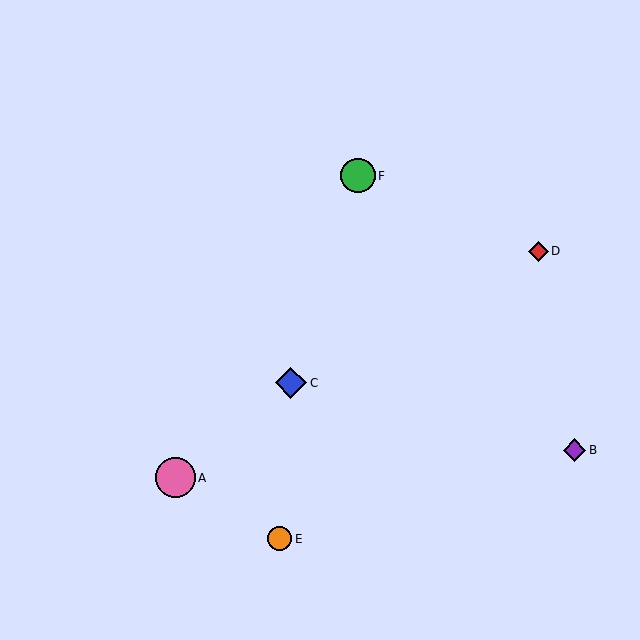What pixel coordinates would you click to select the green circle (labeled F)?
Click at (358, 176) to select the green circle F.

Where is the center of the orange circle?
The center of the orange circle is at (280, 539).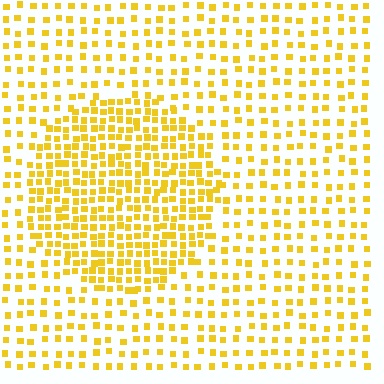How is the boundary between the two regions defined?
The boundary is defined by a change in element density (approximately 2.1x ratio). All elements are the same color, size, and shape.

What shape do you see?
I see a circle.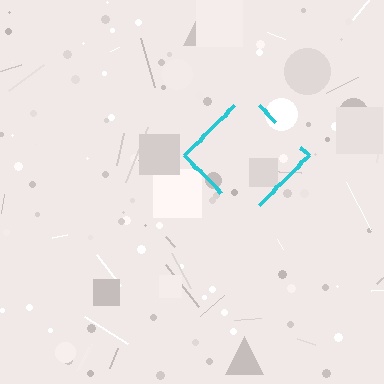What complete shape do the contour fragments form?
The contour fragments form a diamond.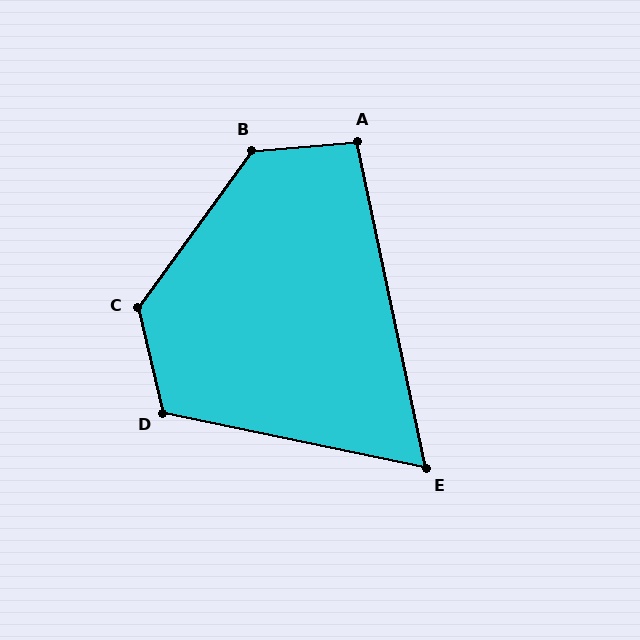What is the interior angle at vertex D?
Approximately 115 degrees (obtuse).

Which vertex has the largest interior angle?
B, at approximately 131 degrees.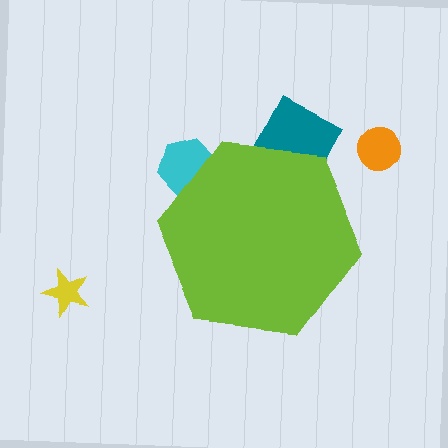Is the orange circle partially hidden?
No, the orange circle is fully visible.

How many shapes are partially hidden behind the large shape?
2 shapes are partially hidden.